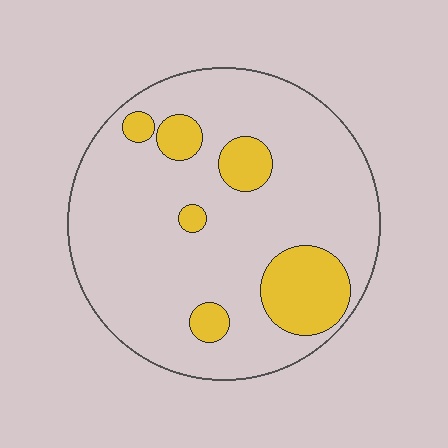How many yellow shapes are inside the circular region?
6.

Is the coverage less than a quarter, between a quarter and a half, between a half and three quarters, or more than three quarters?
Less than a quarter.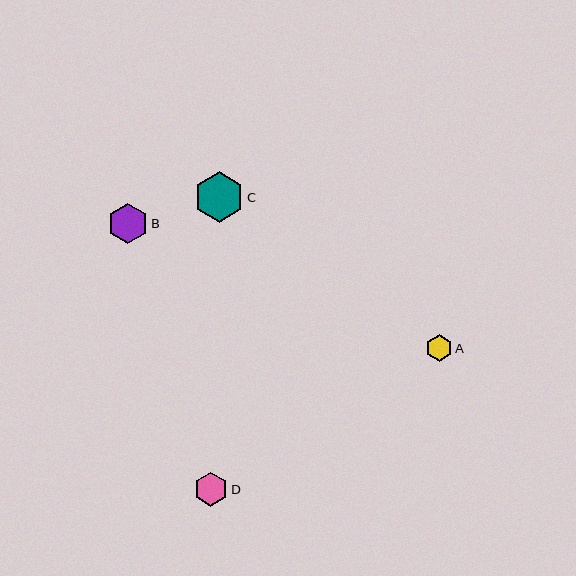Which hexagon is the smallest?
Hexagon A is the smallest with a size of approximately 27 pixels.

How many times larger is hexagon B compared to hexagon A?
Hexagon B is approximately 1.5 times the size of hexagon A.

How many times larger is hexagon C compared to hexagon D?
Hexagon C is approximately 1.5 times the size of hexagon D.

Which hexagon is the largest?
Hexagon C is the largest with a size of approximately 51 pixels.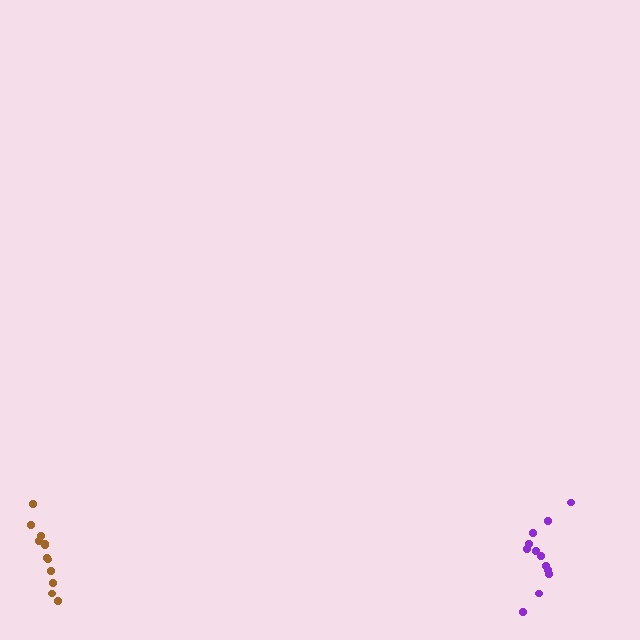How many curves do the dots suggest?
There are 2 distinct paths.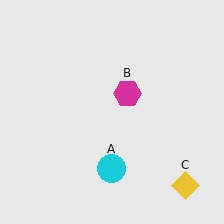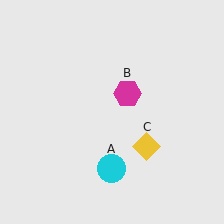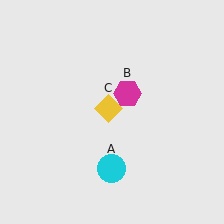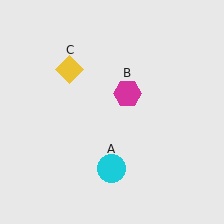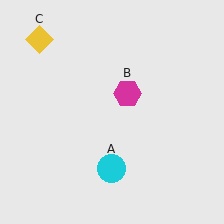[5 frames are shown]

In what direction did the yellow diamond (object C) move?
The yellow diamond (object C) moved up and to the left.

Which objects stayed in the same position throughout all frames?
Cyan circle (object A) and magenta hexagon (object B) remained stationary.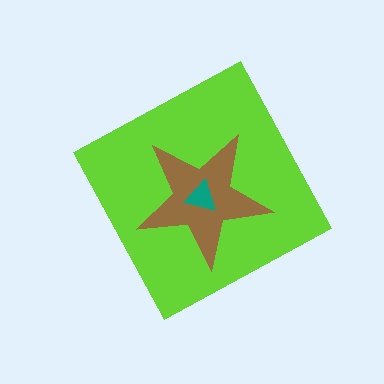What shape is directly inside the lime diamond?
The brown star.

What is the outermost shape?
The lime diamond.